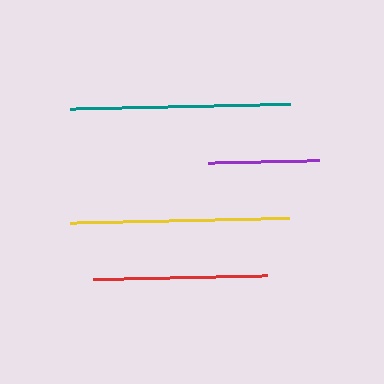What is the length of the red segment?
The red segment is approximately 175 pixels long.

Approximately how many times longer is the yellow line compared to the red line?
The yellow line is approximately 1.3 times the length of the red line.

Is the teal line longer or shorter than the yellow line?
The teal line is longer than the yellow line.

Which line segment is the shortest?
The purple line is the shortest at approximately 112 pixels.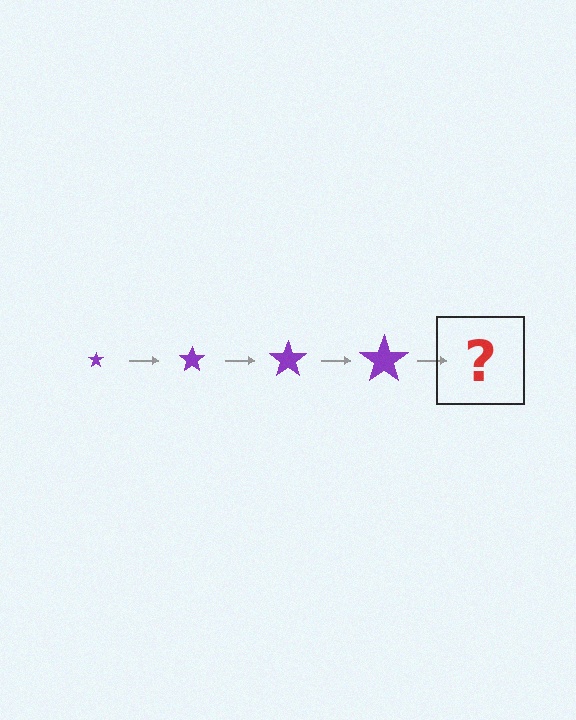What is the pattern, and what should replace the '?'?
The pattern is that the star gets progressively larger each step. The '?' should be a purple star, larger than the previous one.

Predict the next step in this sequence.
The next step is a purple star, larger than the previous one.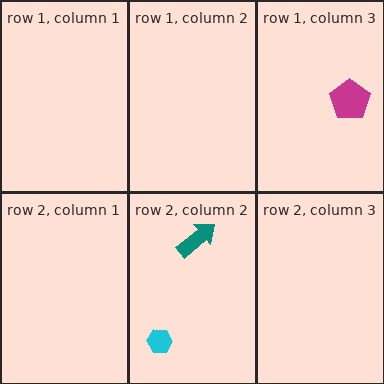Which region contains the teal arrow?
The row 2, column 2 region.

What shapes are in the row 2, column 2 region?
The cyan hexagon, the teal arrow.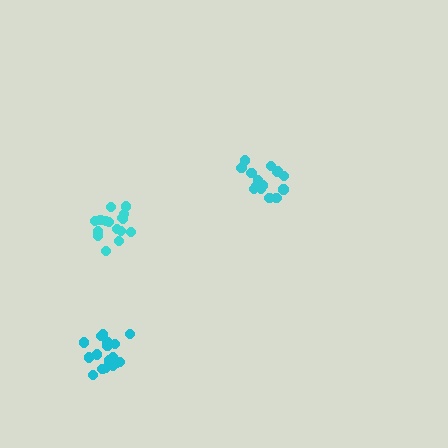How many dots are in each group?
Group 1: 17 dots, Group 2: 15 dots, Group 3: 16 dots (48 total).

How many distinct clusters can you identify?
There are 3 distinct clusters.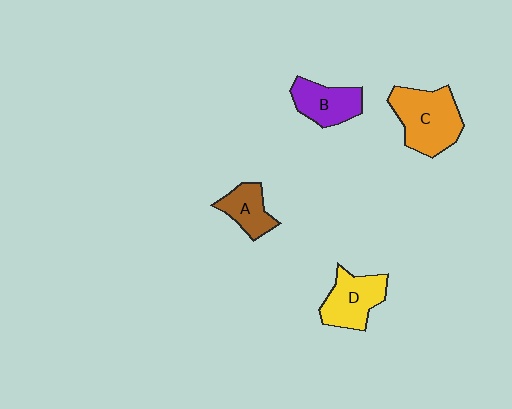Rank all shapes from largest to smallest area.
From largest to smallest: C (orange), D (yellow), B (purple), A (brown).